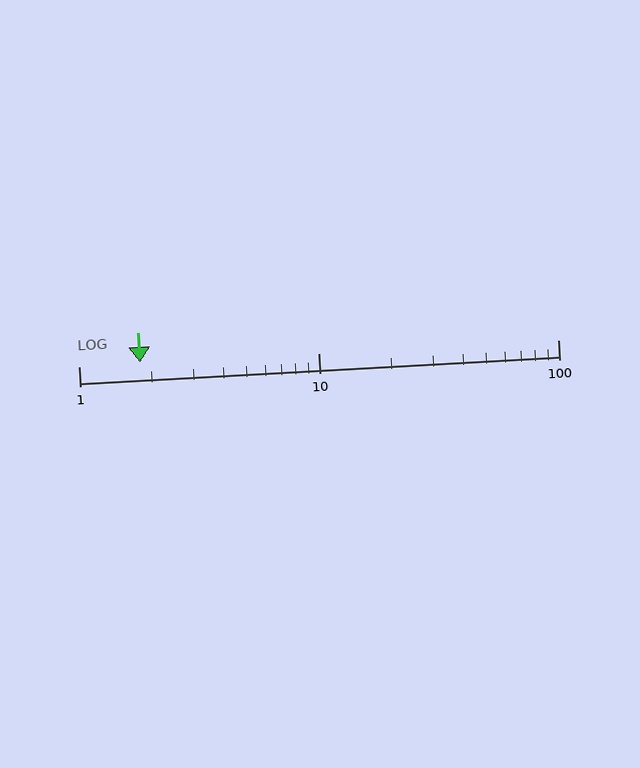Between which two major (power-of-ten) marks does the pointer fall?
The pointer is between 1 and 10.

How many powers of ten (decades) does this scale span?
The scale spans 2 decades, from 1 to 100.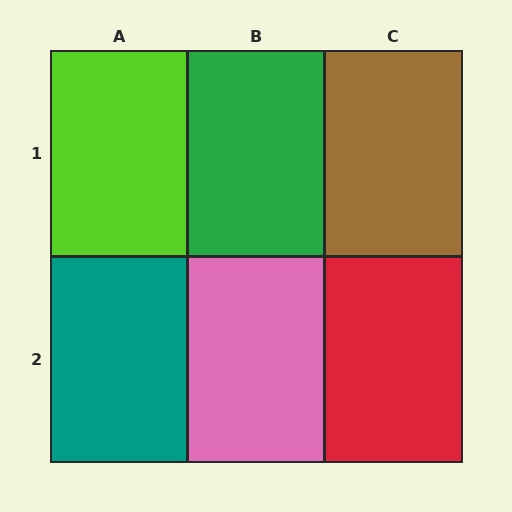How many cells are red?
1 cell is red.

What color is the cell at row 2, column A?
Teal.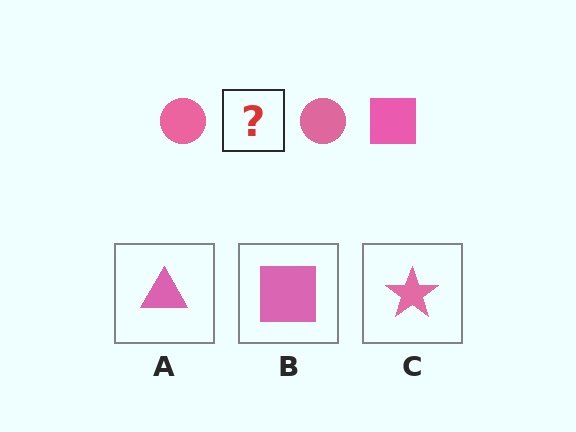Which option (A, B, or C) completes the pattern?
B.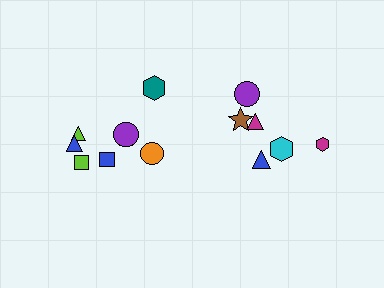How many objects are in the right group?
There are 6 objects.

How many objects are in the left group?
There are 8 objects.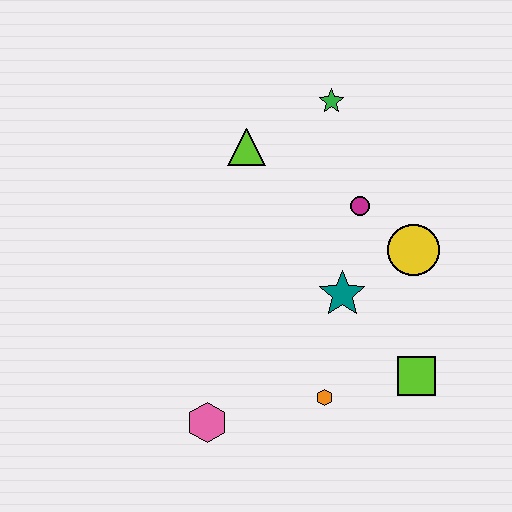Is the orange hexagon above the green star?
No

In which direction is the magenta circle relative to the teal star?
The magenta circle is above the teal star.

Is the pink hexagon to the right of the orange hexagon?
No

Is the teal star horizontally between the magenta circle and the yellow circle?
No